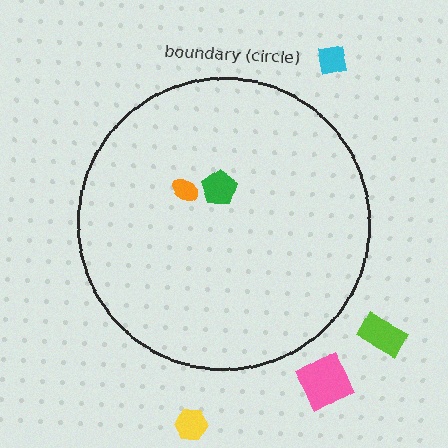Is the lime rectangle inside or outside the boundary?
Outside.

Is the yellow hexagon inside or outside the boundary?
Outside.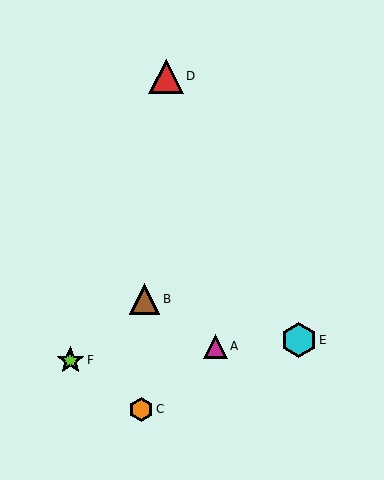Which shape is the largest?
The cyan hexagon (labeled E) is the largest.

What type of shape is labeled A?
Shape A is a magenta triangle.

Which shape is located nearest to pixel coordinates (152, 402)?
The orange hexagon (labeled C) at (141, 409) is nearest to that location.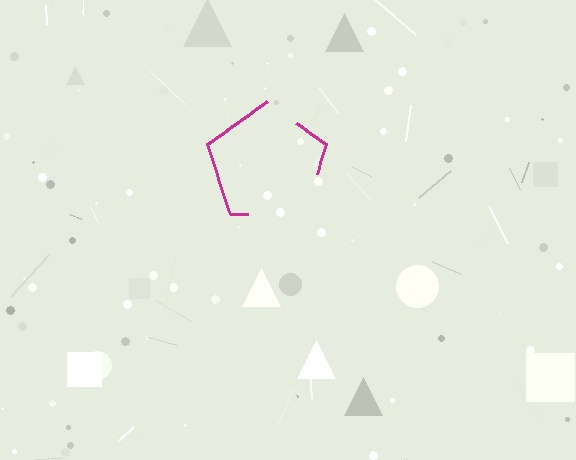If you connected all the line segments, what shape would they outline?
They would outline a pentagon.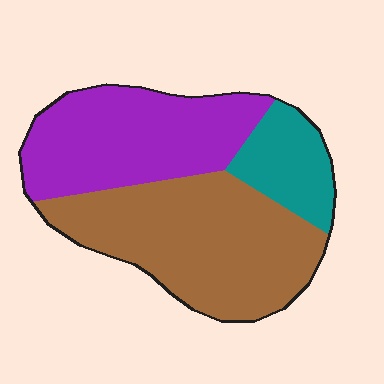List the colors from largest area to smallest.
From largest to smallest: brown, purple, teal.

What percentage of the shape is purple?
Purple takes up between a quarter and a half of the shape.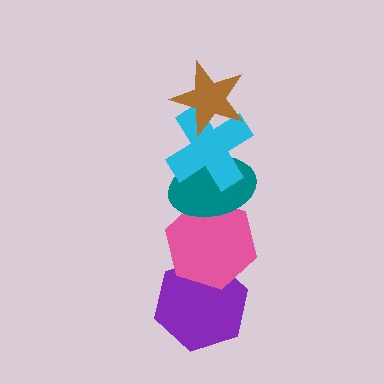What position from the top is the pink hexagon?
The pink hexagon is 4th from the top.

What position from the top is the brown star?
The brown star is 1st from the top.